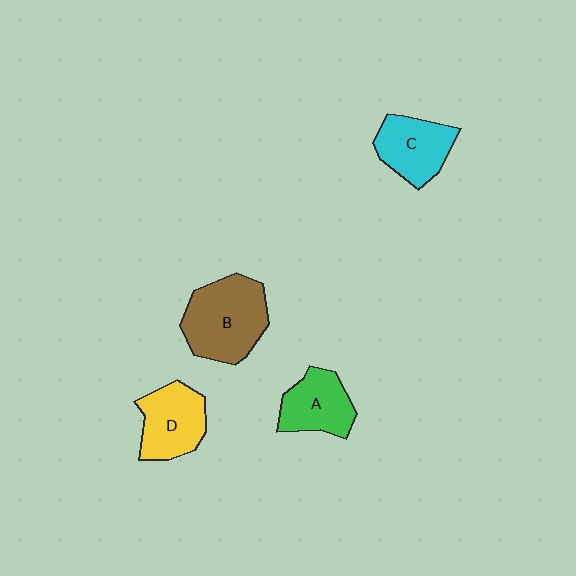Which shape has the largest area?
Shape B (brown).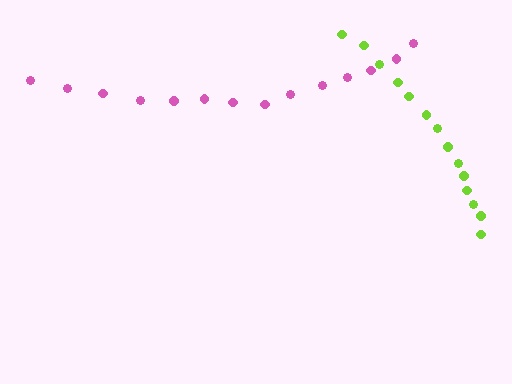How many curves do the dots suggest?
There are 2 distinct paths.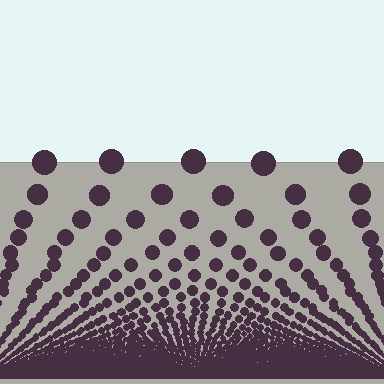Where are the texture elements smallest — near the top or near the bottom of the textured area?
Near the bottom.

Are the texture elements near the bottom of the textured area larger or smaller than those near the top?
Smaller. The gradient is inverted — elements near the bottom are smaller and denser.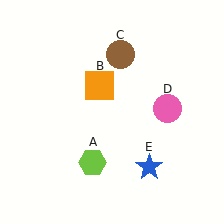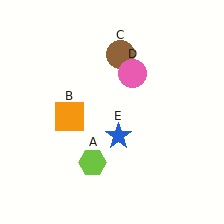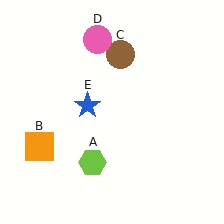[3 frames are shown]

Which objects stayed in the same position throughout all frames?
Lime hexagon (object A) and brown circle (object C) remained stationary.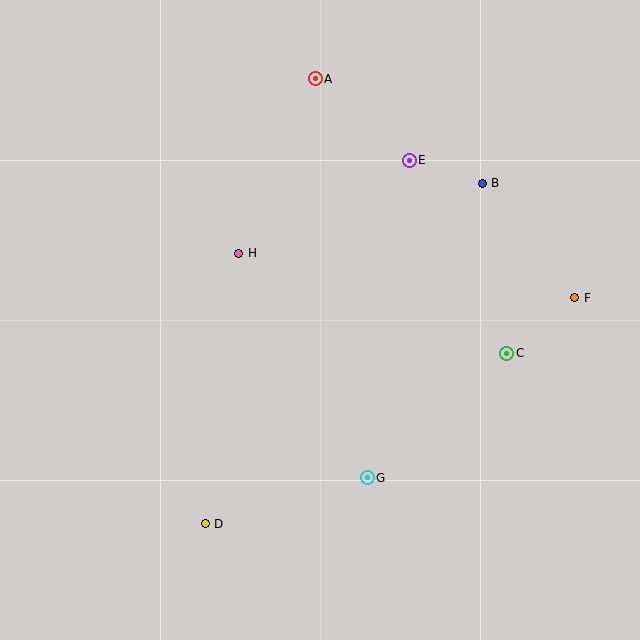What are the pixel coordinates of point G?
Point G is at (367, 478).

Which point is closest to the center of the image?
Point H at (239, 253) is closest to the center.